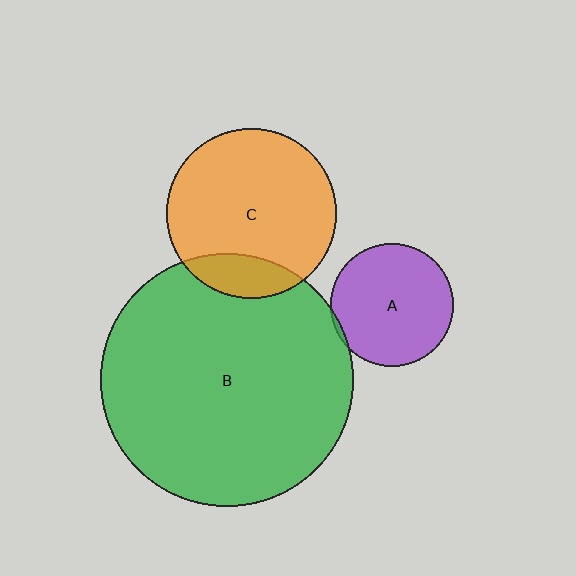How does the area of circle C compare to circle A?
Approximately 1.9 times.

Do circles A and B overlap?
Yes.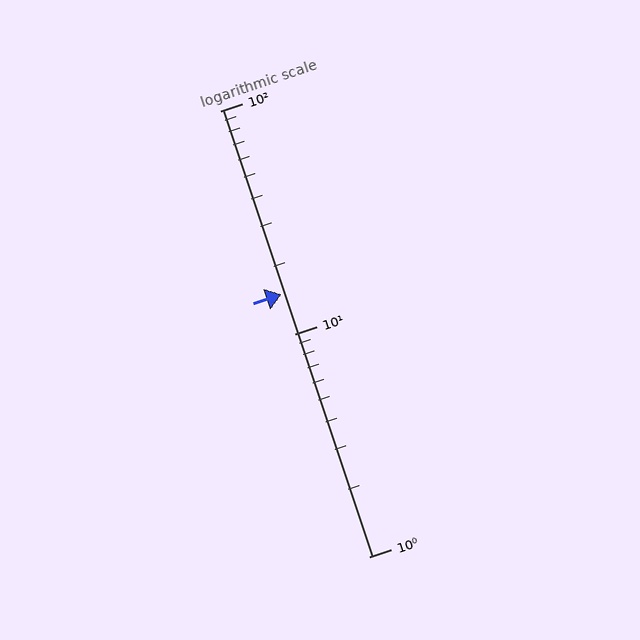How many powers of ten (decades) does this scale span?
The scale spans 2 decades, from 1 to 100.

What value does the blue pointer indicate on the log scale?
The pointer indicates approximately 15.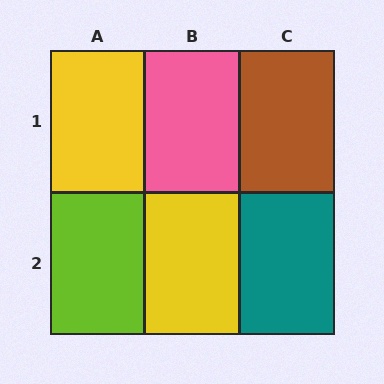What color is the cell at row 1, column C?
Brown.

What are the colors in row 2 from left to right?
Lime, yellow, teal.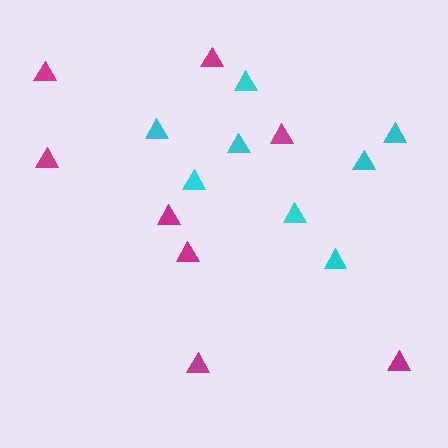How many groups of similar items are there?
There are 2 groups: one group of cyan triangles (8) and one group of magenta triangles (8).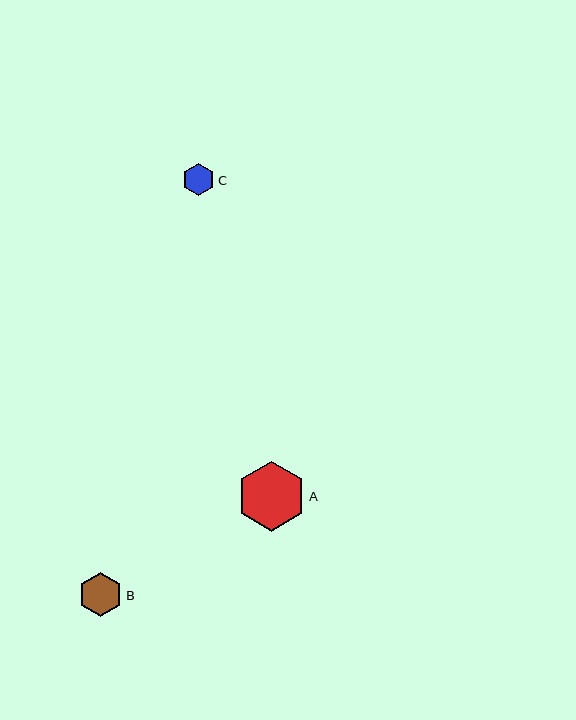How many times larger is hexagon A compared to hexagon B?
Hexagon A is approximately 1.6 times the size of hexagon B.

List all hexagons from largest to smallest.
From largest to smallest: A, B, C.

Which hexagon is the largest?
Hexagon A is the largest with a size of approximately 70 pixels.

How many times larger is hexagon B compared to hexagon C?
Hexagon B is approximately 1.4 times the size of hexagon C.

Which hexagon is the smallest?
Hexagon C is the smallest with a size of approximately 32 pixels.